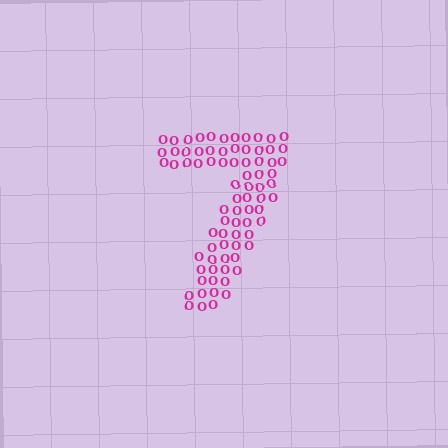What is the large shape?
The large shape is the digit 7.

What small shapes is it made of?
It is made of small letter O's.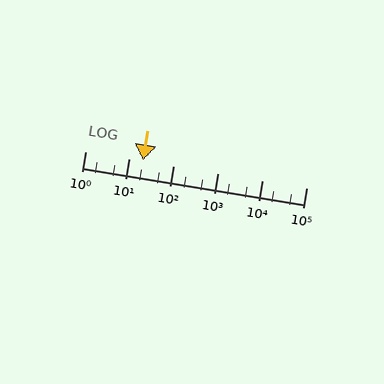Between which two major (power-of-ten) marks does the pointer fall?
The pointer is between 10 and 100.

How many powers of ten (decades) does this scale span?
The scale spans 5 decades, from 1 to 100000.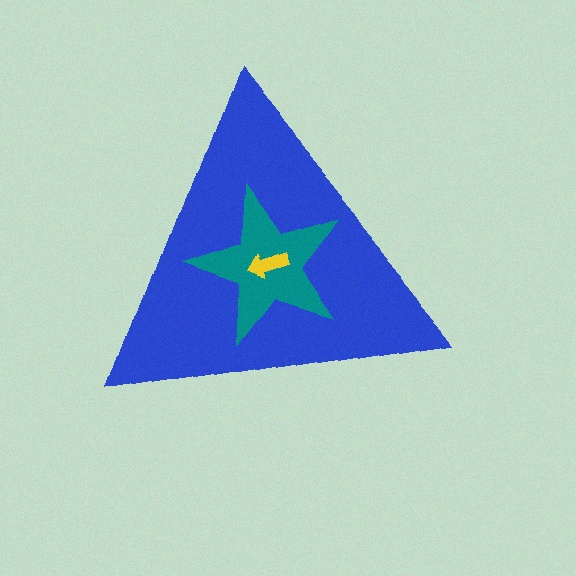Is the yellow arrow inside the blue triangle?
Yes.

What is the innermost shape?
The yellow arrow.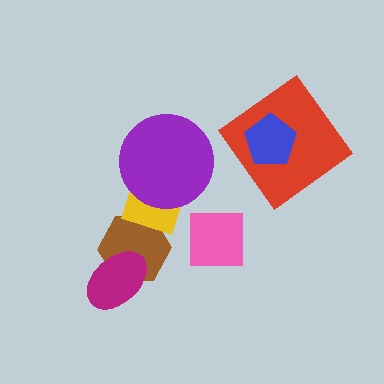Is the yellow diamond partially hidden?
Yes, it is partially covered by another shape.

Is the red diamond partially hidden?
Yes, it is partially covered by another shape.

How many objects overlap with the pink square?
0 objects overlap with the pink square.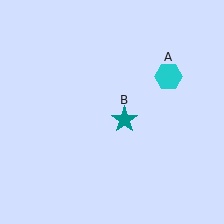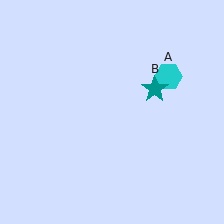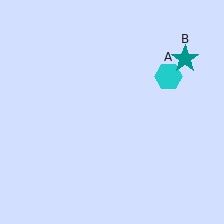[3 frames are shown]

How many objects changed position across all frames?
1 object changed position: teal star (object B).